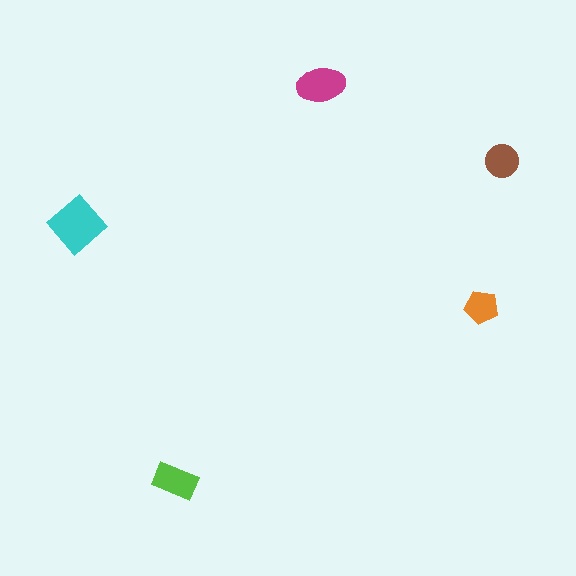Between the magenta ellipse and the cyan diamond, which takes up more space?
The cyan diamond.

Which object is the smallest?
The orange pentagon.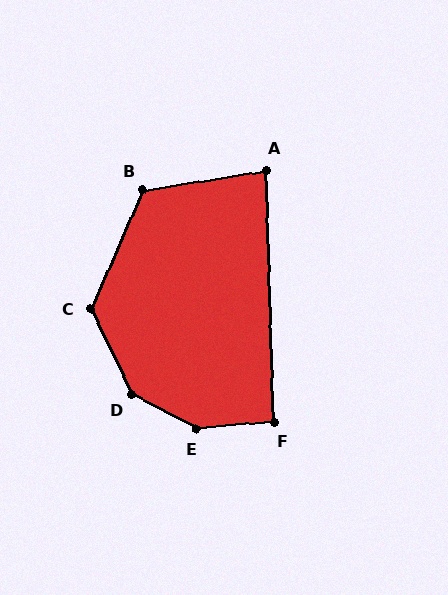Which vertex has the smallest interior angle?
A, at approximately 82 degrees.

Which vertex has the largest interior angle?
E, at approximately 147 degrees.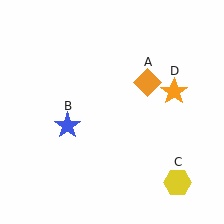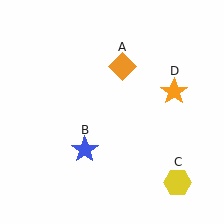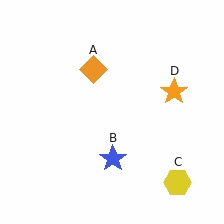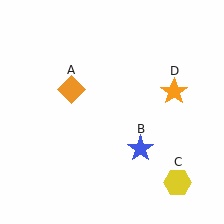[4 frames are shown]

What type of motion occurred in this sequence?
The orange diamond (object A), blue star (object B) rotated counterclockwise around the center of the scene.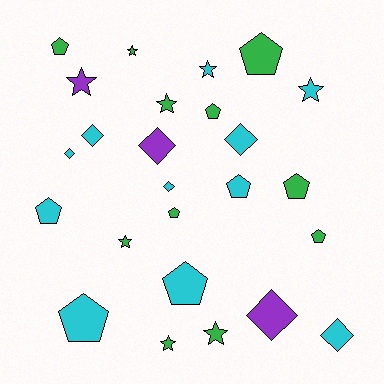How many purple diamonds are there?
There are 2 purple diamonds.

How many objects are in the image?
There are 25 objects.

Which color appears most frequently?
Green, with 11 objects.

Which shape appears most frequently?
Pentagon, with 10 objects.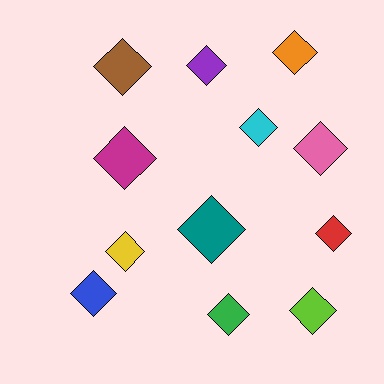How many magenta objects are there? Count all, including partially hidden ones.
There is 1 magenta object.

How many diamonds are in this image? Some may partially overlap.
There are 12 diamonds.